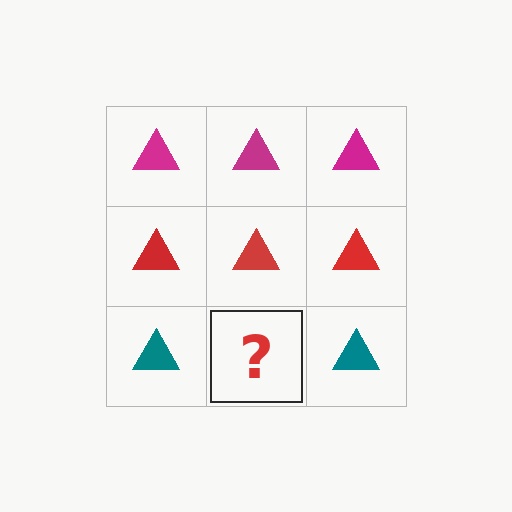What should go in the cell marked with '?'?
The missing cell should contain a teal triangle.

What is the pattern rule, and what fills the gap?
The rule is that each row has a consistent color. The gap should be filled with a teal triangle.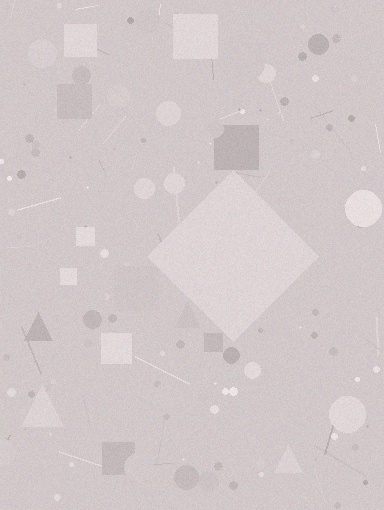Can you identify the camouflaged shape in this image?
The camouflaged shape is a diamond.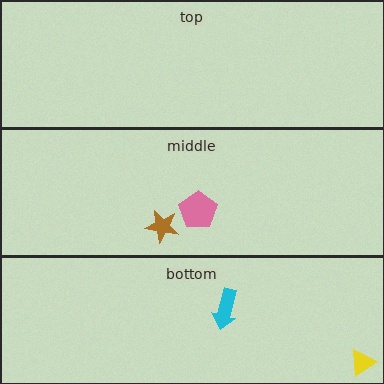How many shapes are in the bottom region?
2.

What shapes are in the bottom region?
The cyan arrow, the yellow triangle.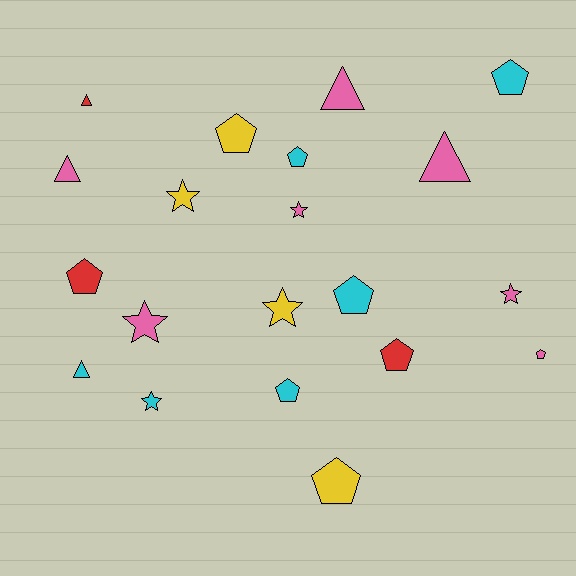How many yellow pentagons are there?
There are 2 yellow pentagons.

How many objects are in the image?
There are 20 objects.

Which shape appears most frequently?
Pentagon, with 9 objects.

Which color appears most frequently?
Pink, with 7 objects.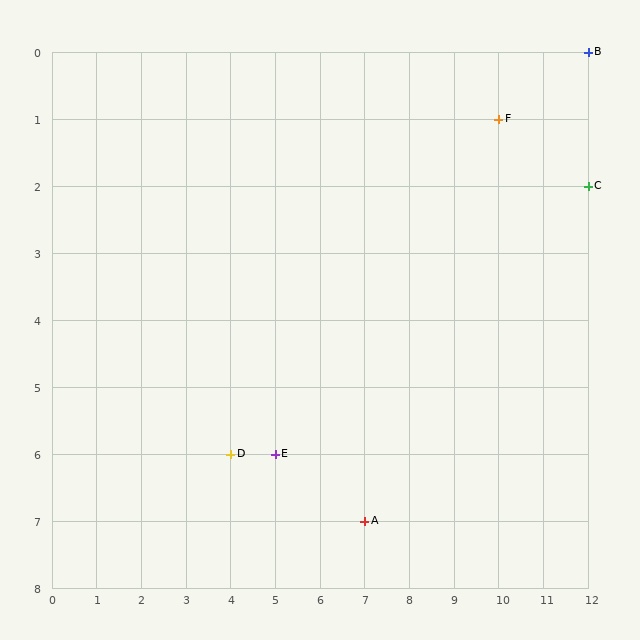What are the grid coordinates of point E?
Point E is at grid coordinates (5, 6).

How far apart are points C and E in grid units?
Points C and E are 7 columns and 4 rows apart (about 8.1 grid units diagonally).